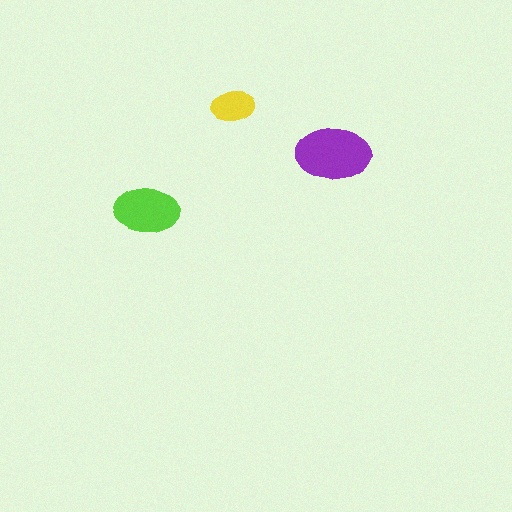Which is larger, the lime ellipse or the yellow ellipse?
The lime one.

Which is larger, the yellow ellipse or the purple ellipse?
The purple one.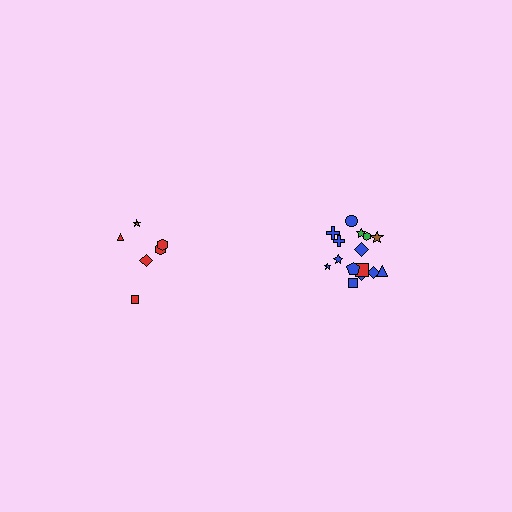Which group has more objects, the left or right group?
The right group.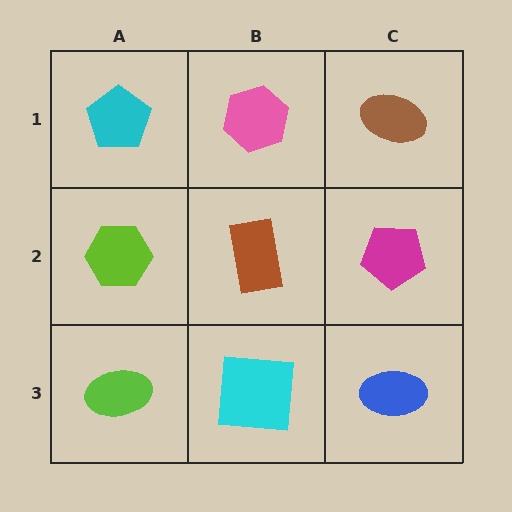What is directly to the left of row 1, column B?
A cyan pentagon.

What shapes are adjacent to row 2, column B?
A pink hexagon (row 1, column B), a cyan square (row 3, column B), a lime hexagon (row 2, column A), a magenta pentagon (row 2, column C).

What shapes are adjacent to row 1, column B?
A brown rectangle (row 2, column B), a cyan pentagon (row 1, column A), a brown ellipse (row 1, column C).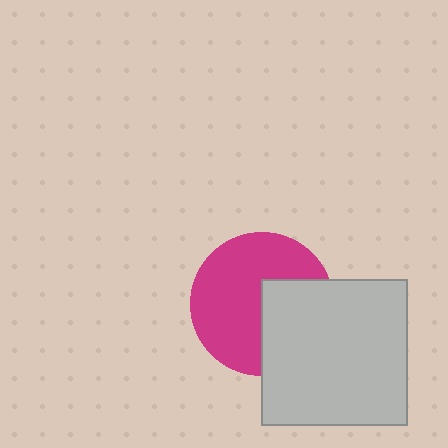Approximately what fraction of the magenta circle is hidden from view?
Roughly 36% of the magenta circle is hidden behind the light gray square.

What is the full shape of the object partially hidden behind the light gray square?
The partially hidden object is a magenta circle.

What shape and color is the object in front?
The object in front is a light gray square.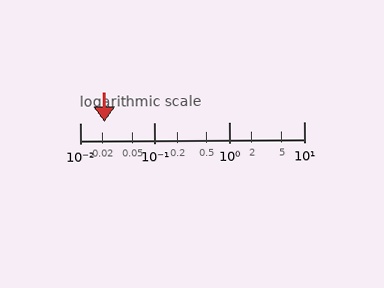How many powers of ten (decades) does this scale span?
The scale spans 3 decades, from 0.01 to 10.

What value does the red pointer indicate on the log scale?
The pointer indicates approximately 0.021.